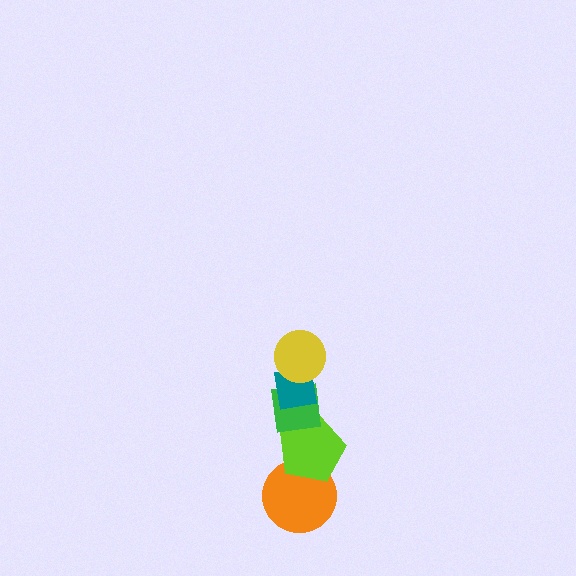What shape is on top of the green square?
The teal square is on top of the green square.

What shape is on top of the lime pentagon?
The green square is on top of the lime pentagon.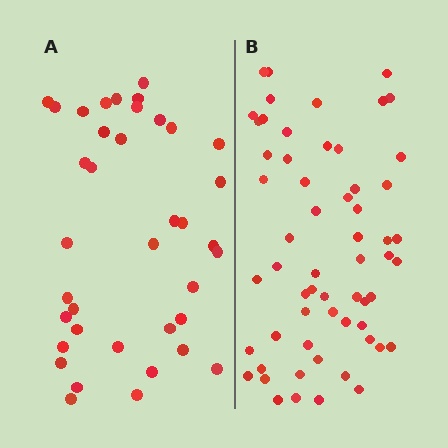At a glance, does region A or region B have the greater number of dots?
Region B (the right region) has more dots.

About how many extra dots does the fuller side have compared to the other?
Region B has approximately 20 more dots than region A.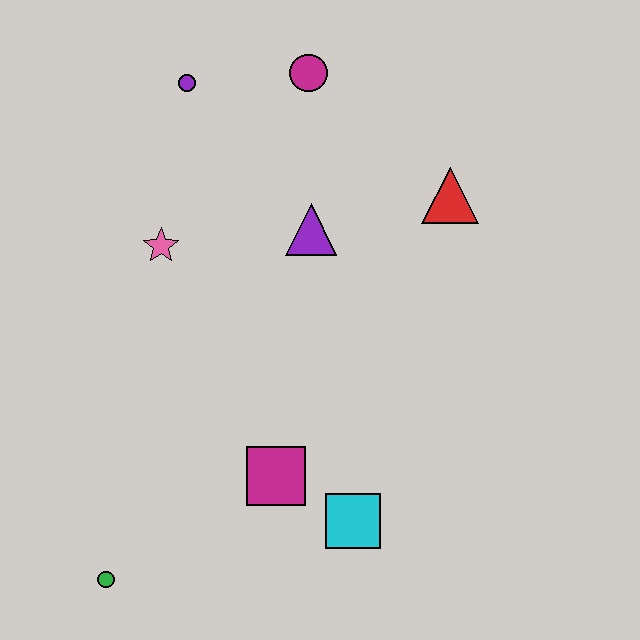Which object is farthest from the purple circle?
The green circle is farthest from the purple circle.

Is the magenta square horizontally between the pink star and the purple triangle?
Yes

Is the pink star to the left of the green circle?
No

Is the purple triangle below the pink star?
No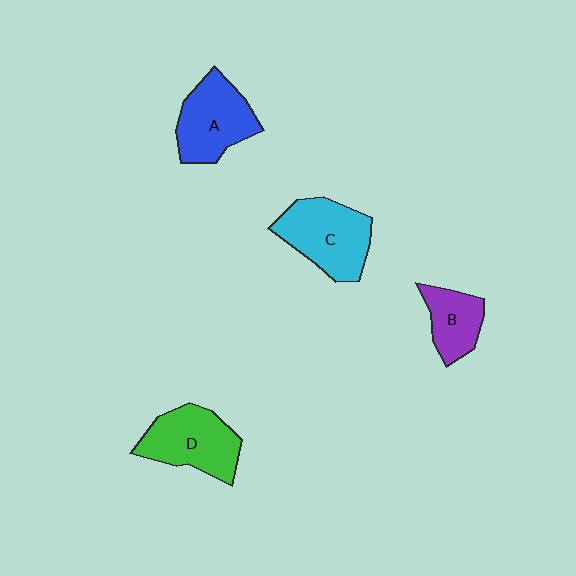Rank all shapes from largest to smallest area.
From largest to smallest: C (cyan), D (green), A (blue), B (purple).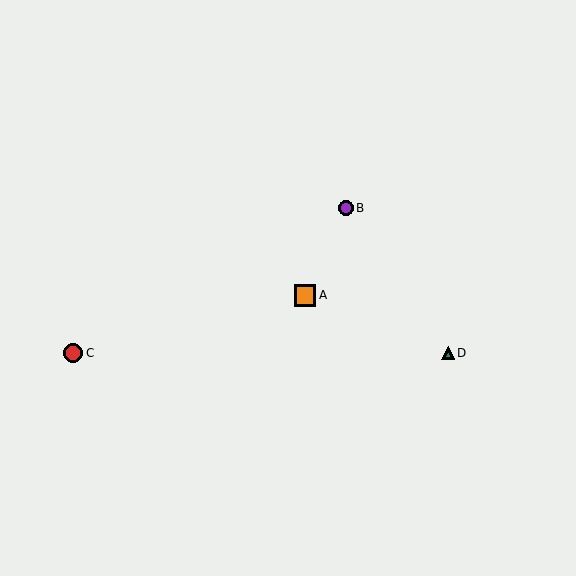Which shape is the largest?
The orange square (labeled A) is the largest.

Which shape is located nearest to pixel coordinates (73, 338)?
The red circle (labeled C) at (73, 353) is nearest to that location.